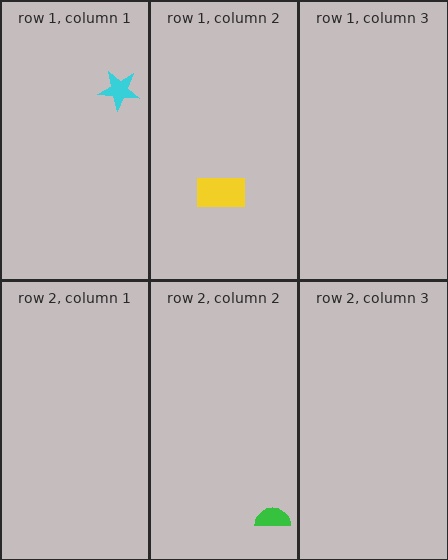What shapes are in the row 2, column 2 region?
The green semicircle.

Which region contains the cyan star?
The row 1, column 1 region.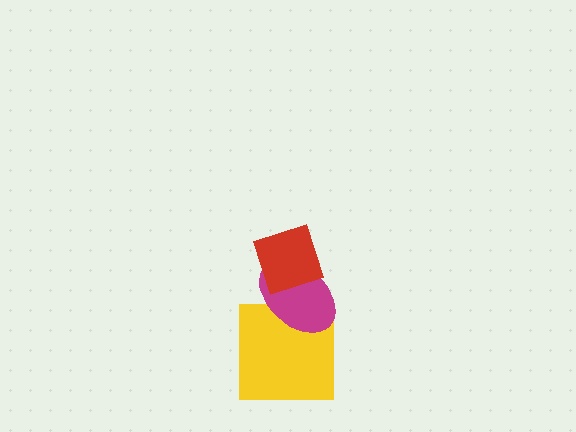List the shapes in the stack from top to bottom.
From top to bottom: the red diamond, the magenta ellipse, the yellow square.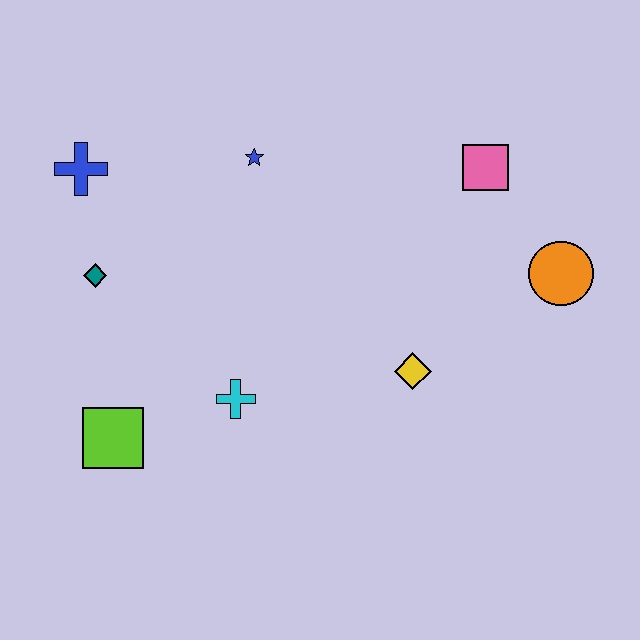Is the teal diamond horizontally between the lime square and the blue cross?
Yes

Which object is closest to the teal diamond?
The blue cross is closest to the teal diamond.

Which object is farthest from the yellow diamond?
The blue cross is farthest from the yellow diamond.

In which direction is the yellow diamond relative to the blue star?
The yellow diamond is below the blue star.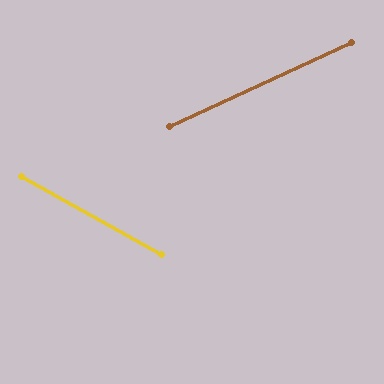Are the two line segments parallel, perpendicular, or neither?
Neither parallel nor perpendicular — they differ by about 54°.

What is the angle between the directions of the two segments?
Approximately 54 degrees.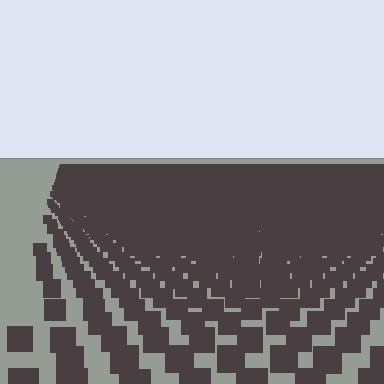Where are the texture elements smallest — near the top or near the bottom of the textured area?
Near the top.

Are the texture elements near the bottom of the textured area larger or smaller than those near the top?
Larger. Near the bottom, elements are closer to the viewer and appear at a bigger on-screen size.